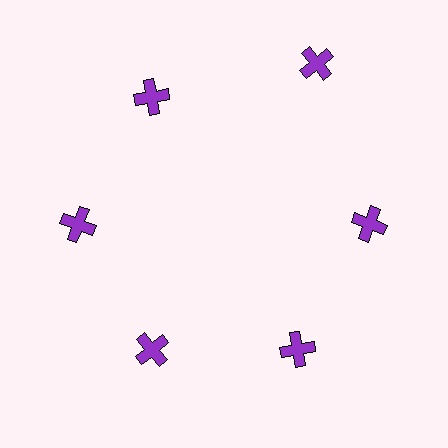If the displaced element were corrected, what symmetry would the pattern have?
It would have 6-fold rotational symmetry — the pattern would map onto itself every 60 degrees.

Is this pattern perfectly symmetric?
No. The 6 purple crosses are arranged in a ring, but one element near the 1 o'clock position is pushed outward from the center, breaking the 6-fold rotational symmetry.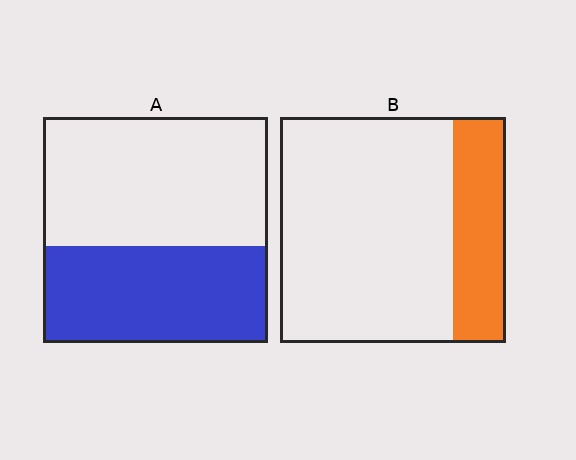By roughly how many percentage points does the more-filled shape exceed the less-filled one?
By roughly 20 percentage points (A over B).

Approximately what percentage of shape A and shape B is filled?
A is approximately 45% and B is approximately 25%.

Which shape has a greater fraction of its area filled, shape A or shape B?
Shape A.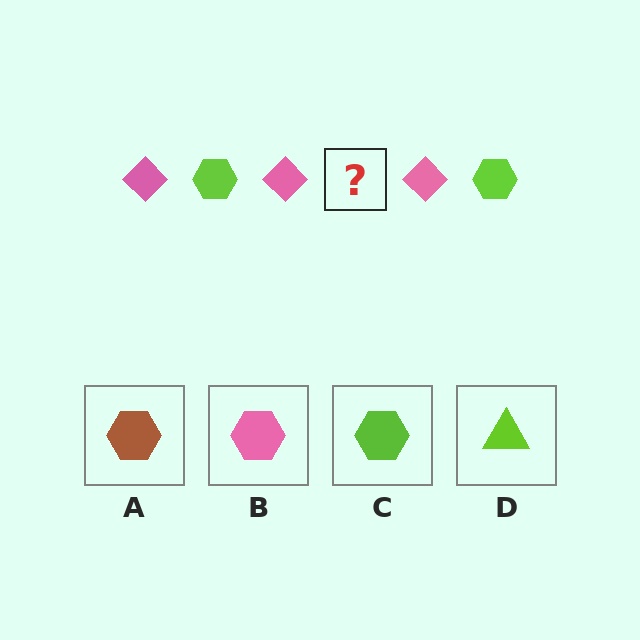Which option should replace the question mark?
Option C.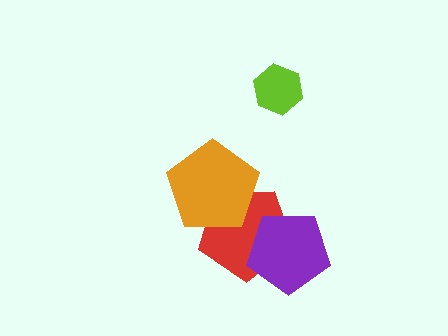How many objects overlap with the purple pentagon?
1 object overlaps with the purple pentagon.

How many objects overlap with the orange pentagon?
1 object overlaps with the orange pentagon.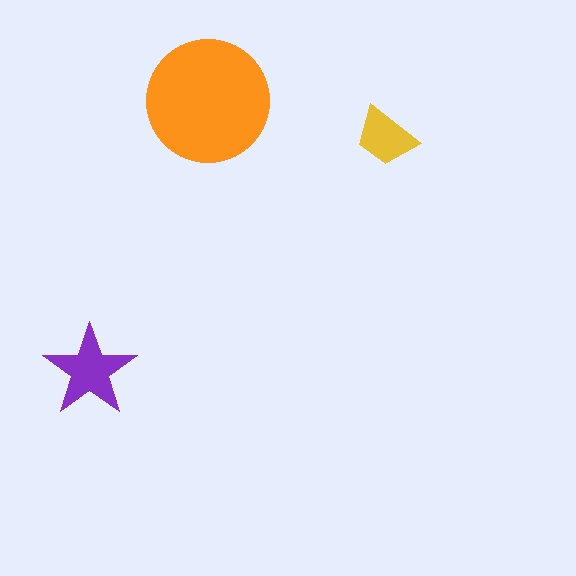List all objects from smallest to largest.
The yellow trapezoid, the purple star, the orange circle.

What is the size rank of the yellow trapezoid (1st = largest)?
3rd.